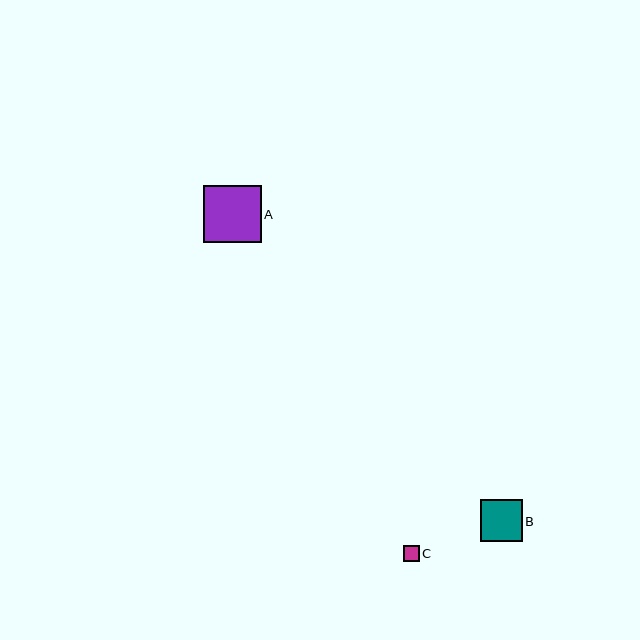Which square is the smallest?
Square C is the smallest with a size of approximately 16 pixels.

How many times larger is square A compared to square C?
Square A is approximately 3.6 times the size of square C.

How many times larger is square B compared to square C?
Square B is approximately 2.6 times the size of square C.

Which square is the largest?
Square A is the largest with a size of approximately 57 pixels.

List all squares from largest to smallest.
From largest to smallest: A, B, C.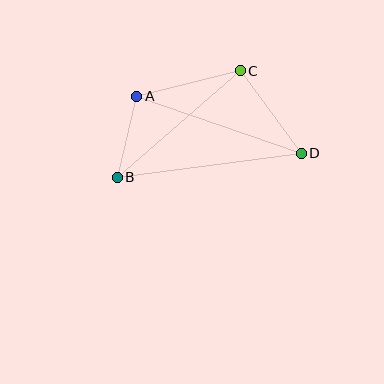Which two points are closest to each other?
Points A and B are closest to each other.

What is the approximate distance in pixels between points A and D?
The distance between A and D is approximately 174 pixels.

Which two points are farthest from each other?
Points B and D are farthest from each other.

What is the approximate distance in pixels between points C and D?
The distance between C and D is approximately 102 pixels.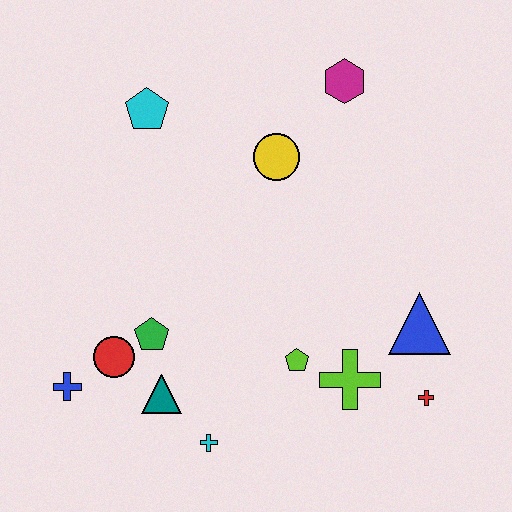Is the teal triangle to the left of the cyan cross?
Yes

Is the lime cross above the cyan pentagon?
No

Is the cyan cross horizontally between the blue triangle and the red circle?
Yes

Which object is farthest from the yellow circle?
The blue cross is farthest from the yellow circle.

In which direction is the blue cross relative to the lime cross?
The blue cross is to the left of the lime cross.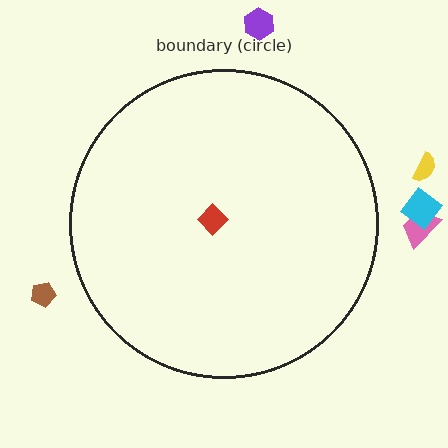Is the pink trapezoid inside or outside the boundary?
Outside.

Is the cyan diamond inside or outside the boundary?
Outside.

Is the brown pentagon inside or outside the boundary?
Outside.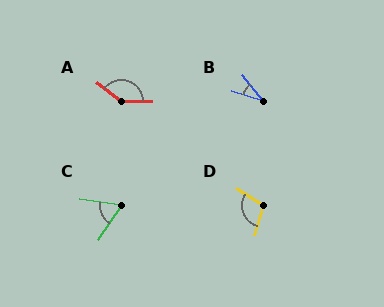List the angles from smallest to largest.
B (34°), C (65°), D (106°), A (140°).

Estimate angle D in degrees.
Approximately 106 degrees.